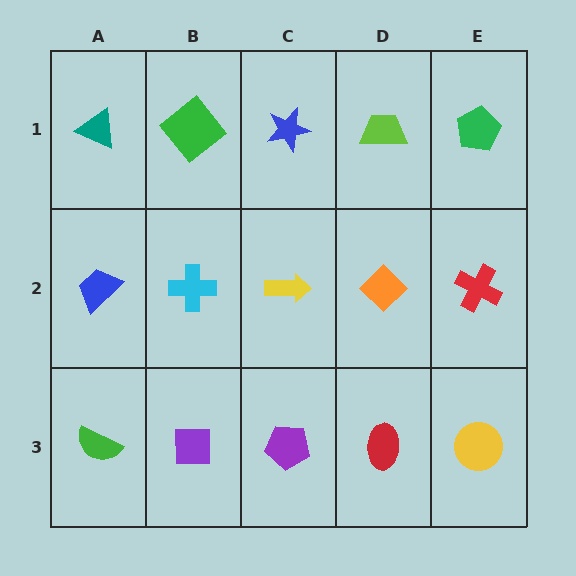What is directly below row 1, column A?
A blue trapezoid.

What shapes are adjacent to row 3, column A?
A blue trapezoid (row 2, column A), a purple square (row 3, column B).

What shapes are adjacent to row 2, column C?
A blue star (row 1, column C), a purple pentagon (row 3, column C), a cyan cross (row 2, column B), an orange diamond (row 2, column D).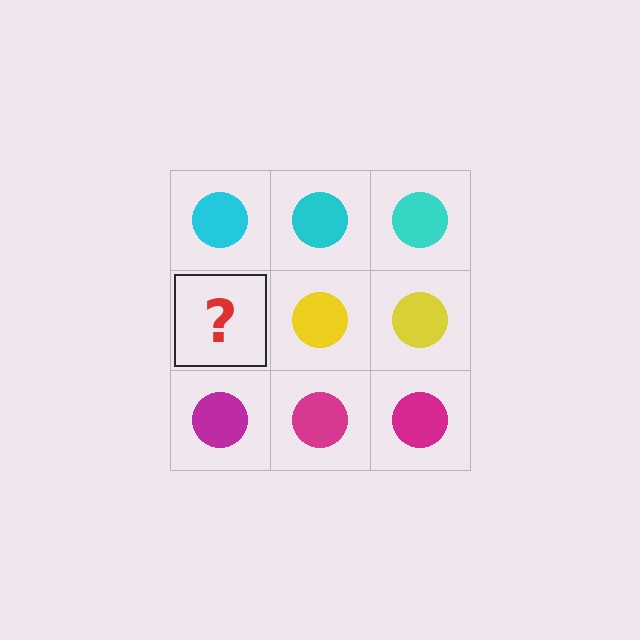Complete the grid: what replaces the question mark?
The question mark should be replaced with a yellow circle.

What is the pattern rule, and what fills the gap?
The rule is that each row has a consistent color. The gap should be filled with a yellow circle.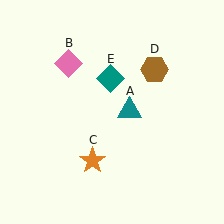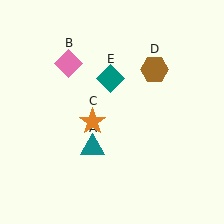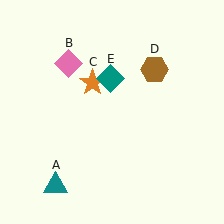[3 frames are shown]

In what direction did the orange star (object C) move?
The orange star (object C) moved up.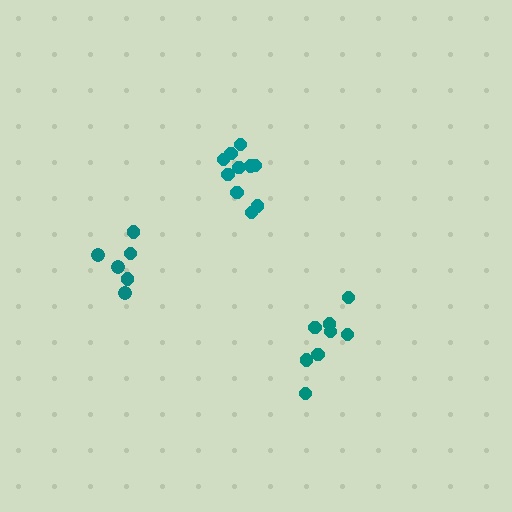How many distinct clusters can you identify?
There are 3 distinct clusters.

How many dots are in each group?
Group 1: 6 dots, Group 2: 8 dots, Group 3: 10 dots (24 total).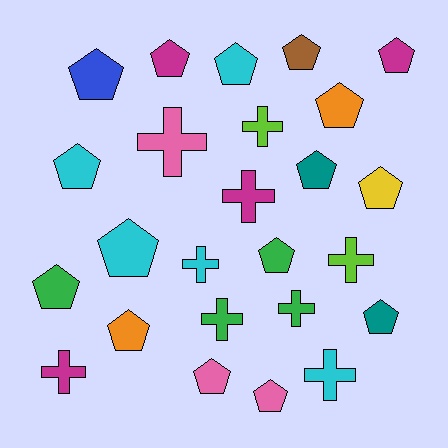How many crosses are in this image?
There are 9 crosses.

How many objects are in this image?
There are 25 objects.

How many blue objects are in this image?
There is 1 blue object.